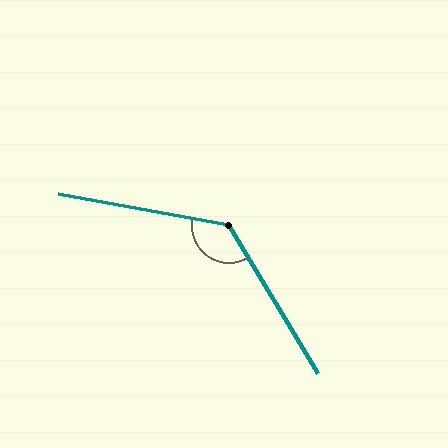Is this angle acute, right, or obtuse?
It is obtuse.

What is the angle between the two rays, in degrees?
Approximately 131 degrees.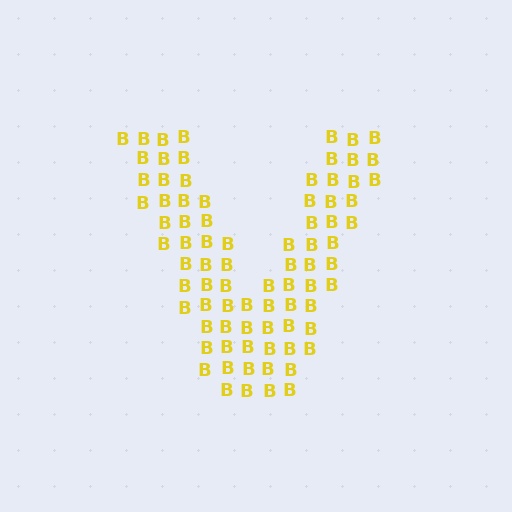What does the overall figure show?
The overall figure shows the letter V.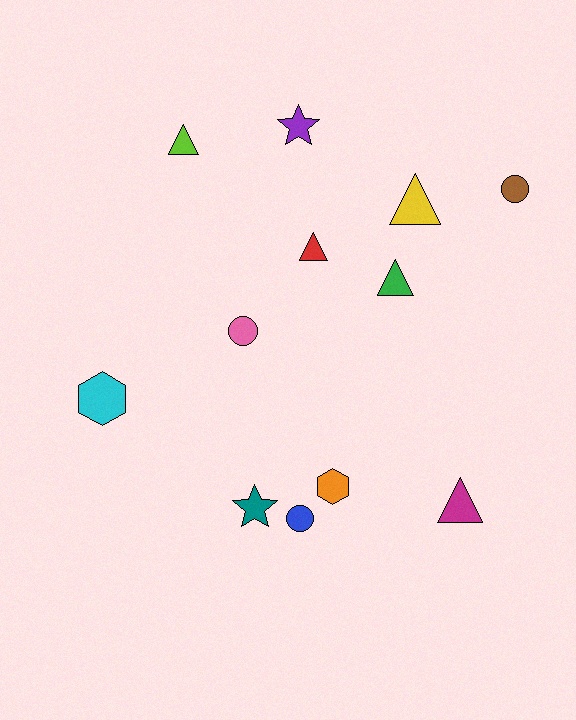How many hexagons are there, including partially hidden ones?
There are 2 hexagons.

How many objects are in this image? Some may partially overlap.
There are 12 objects.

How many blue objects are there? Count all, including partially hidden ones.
There is 1 blue object.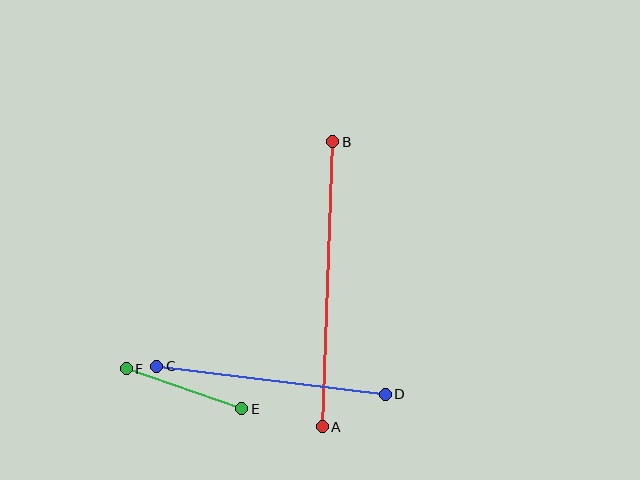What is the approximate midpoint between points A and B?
The midpoint is at approximately (328, 284) pixels.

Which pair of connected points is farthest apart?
Points A and B are farthest apart.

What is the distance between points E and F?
The distance is approximately 122 pixels.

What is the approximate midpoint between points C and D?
The midpoint is at approximately (271, 380) pixels.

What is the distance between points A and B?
The distance is approximately 285 pixels.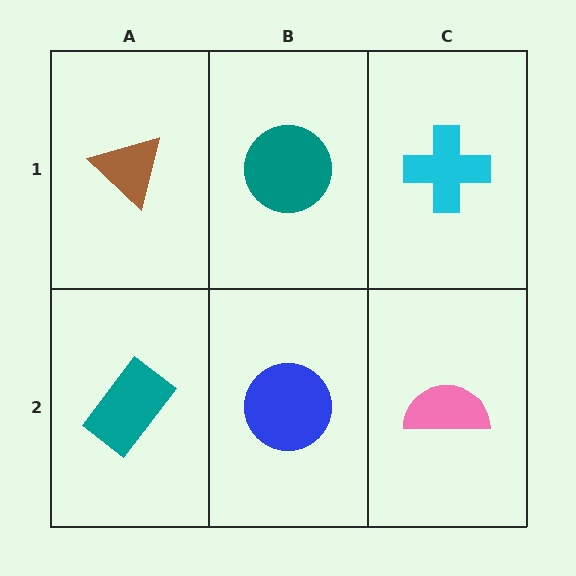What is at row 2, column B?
A blue circle.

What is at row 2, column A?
A teal rectangle.